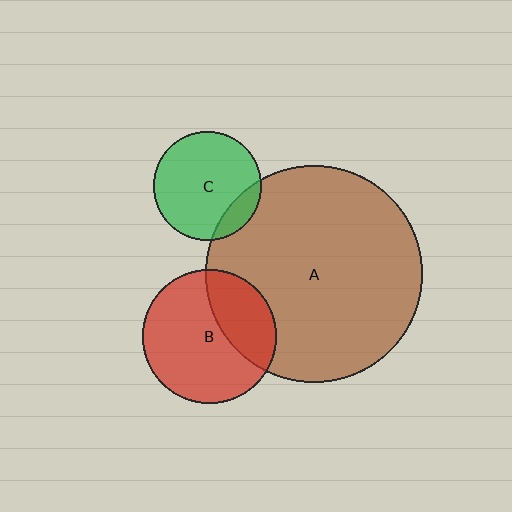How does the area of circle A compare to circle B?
Approximately 2.6 times.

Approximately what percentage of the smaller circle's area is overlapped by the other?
Approximately 30%.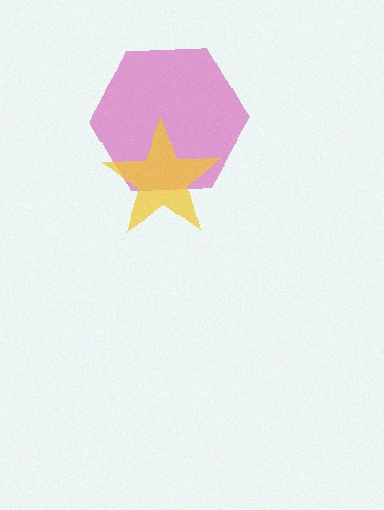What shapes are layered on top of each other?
The layered shapes are: a magenta hexagon, a yellow star.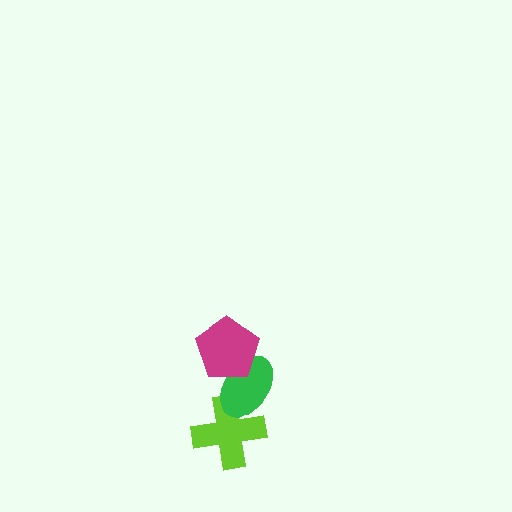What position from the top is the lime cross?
The lime cross is 3rd from the top.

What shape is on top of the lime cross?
The green ellipse is on top of the lime cross.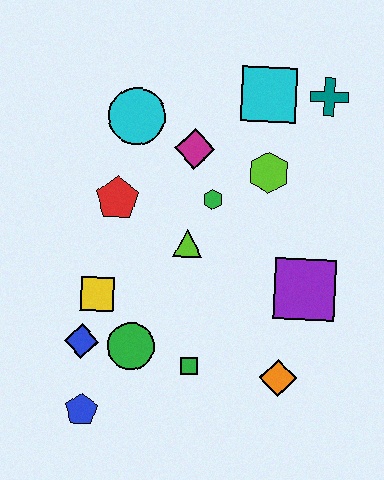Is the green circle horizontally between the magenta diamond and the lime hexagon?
No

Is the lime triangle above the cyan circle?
No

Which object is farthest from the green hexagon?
The blue pentagon is farthest from the green hexagon.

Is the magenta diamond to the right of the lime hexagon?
No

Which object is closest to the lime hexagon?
The green hexagon is closest to the lime hexagon.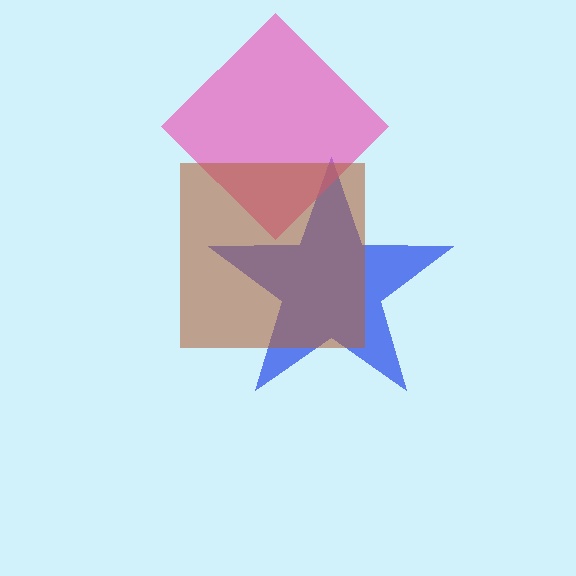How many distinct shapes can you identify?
There are 3 distinct shapes: a blue star, a pink diamond, a brown square.